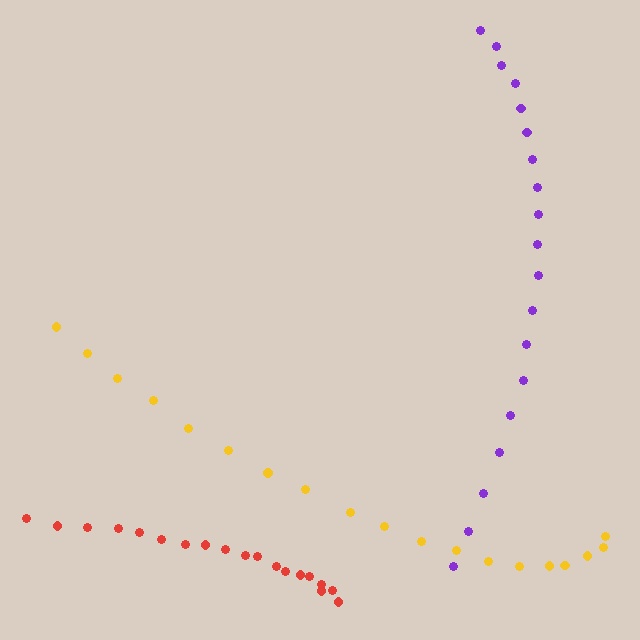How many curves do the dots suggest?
There are 3 distinct paths.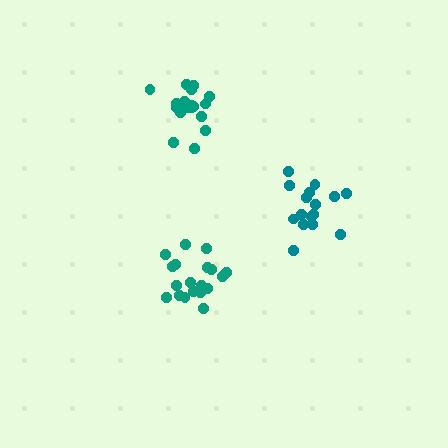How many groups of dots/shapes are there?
There are 3 groups.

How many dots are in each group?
Group 1: 19 dots, Group 2: 18 dots, Group 3: 16 dots (53 total).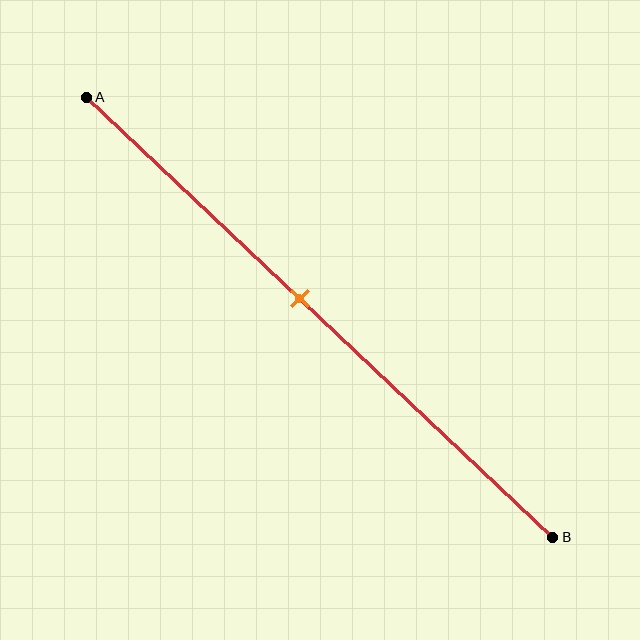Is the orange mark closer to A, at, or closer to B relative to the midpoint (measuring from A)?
The orange mark is closer to point A than the midpoint of segment AB.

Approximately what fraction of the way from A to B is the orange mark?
The orange mark is approximately 45% of the way from A to B.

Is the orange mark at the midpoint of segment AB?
No, the mark is at about 45% from A, not at the 50% midpoint.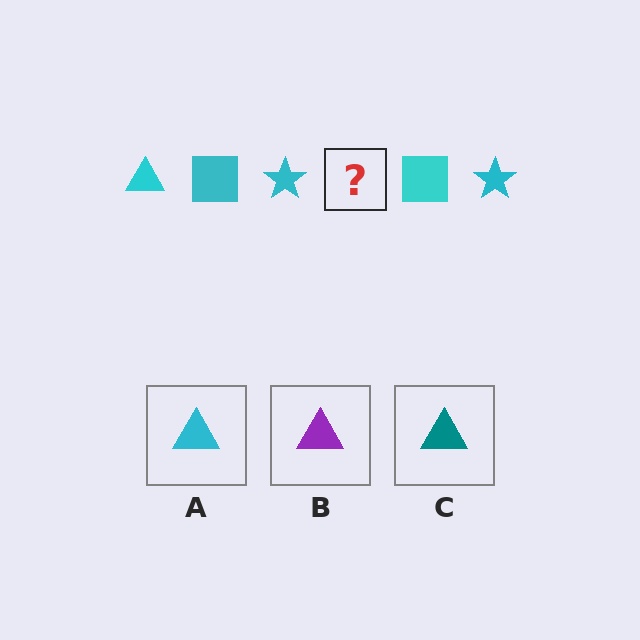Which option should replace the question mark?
Option A.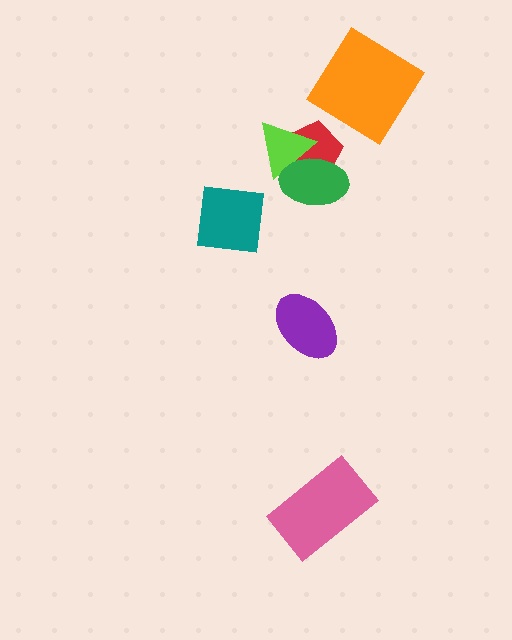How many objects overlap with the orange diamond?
0 objects overlap with the orange diamond.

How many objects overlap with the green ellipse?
2 objects overlap with the green ellipse.